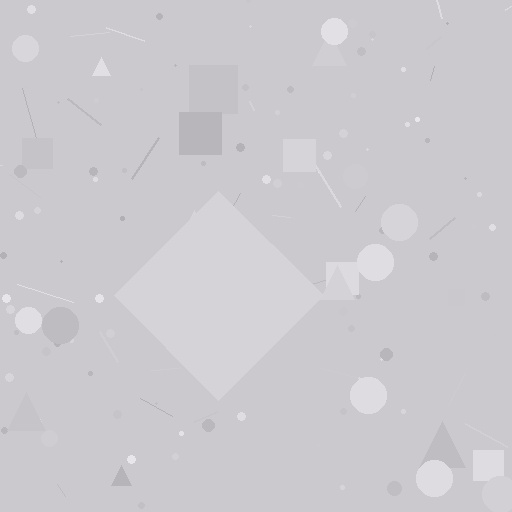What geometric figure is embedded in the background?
A diamond is embedded in the background.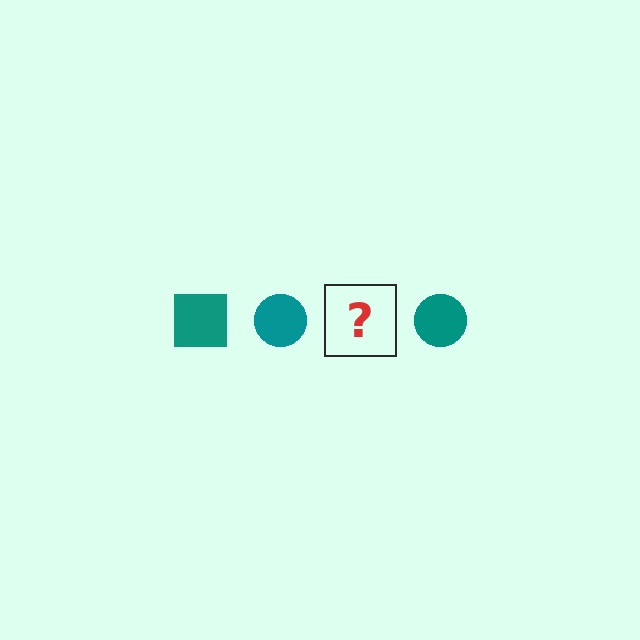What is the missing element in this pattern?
The missing element is a teal square.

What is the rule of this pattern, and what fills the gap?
The rule is that the pattern cycles through square, circle shapes in teal. The gap should be filled with a teal square.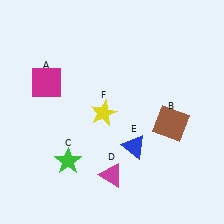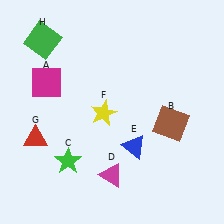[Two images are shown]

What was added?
A red triangle (G), a green square (H) were added in Image 2.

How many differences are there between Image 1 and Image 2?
There are 2 differences between the two images.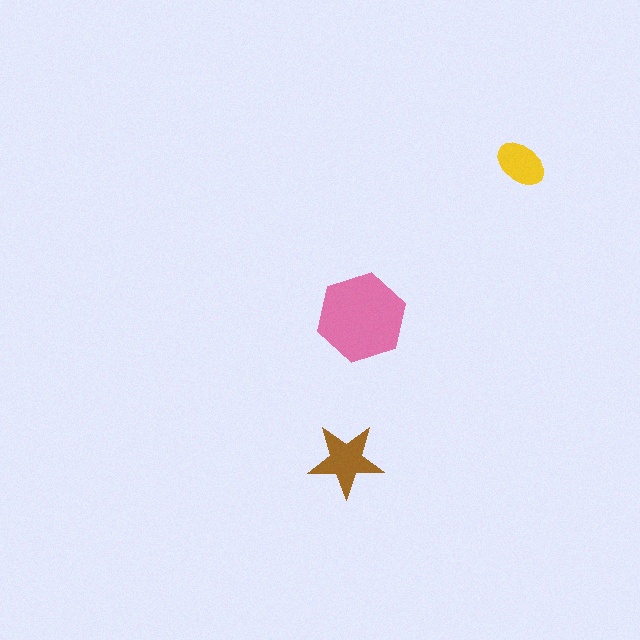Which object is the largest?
The pink hexagon.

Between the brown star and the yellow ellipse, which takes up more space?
The brown star.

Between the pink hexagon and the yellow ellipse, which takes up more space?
The pink hexagon.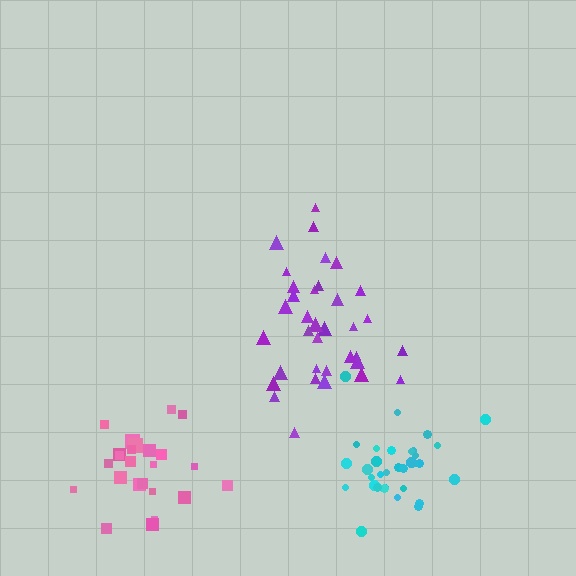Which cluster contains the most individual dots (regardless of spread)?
Purple (35).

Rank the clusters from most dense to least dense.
cyan, pink, purple.